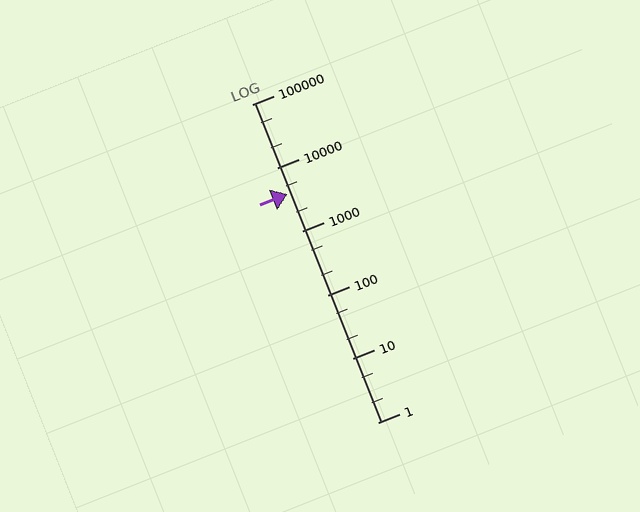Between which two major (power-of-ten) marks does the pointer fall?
The pointer is between 1000 and 10000.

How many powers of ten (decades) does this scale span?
The scale spans 5 decades, from 1 to 100000.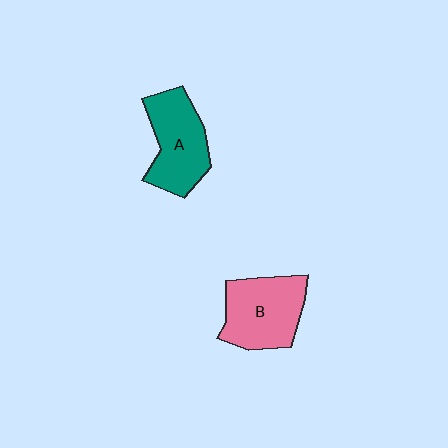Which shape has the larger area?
Shape B (pink).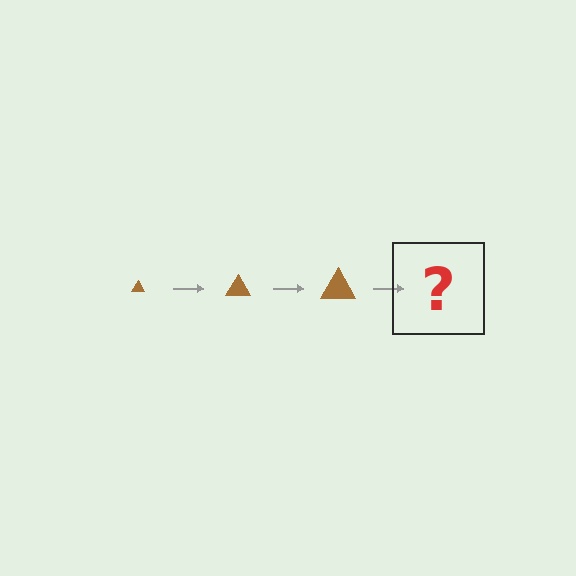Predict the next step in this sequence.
The next step is a brown triangle, larger than the previous one.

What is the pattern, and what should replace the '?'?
The pattern is that the triangle gets progressively larger each step. The '?' should be a brown triangle, larger than the previous one.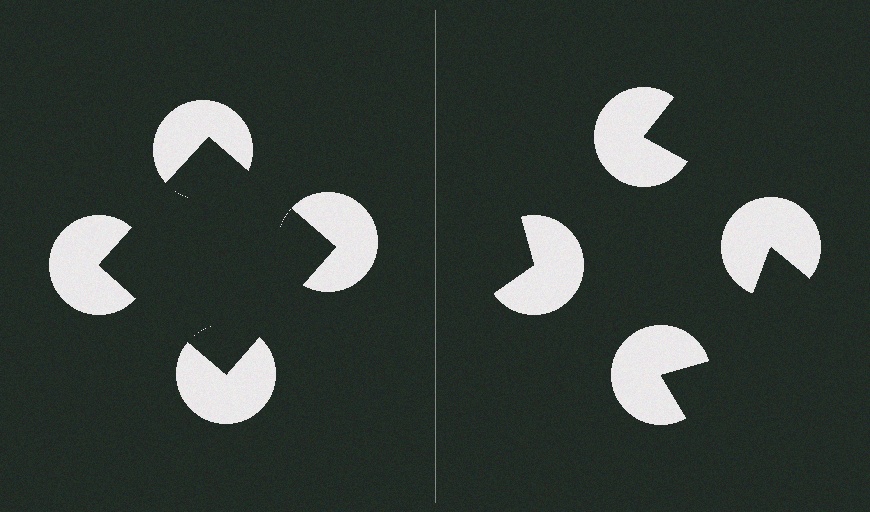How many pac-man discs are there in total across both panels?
8 — 4 on each side.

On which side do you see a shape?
An illusory square appears on the left side. On the right side the wedge cuts are rotated, so no coherent shape forms.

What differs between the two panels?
The pac-man discs are positioned identically on both sides; only the wedge orientations differ. On the left they align to a square; on the right they are misaligned.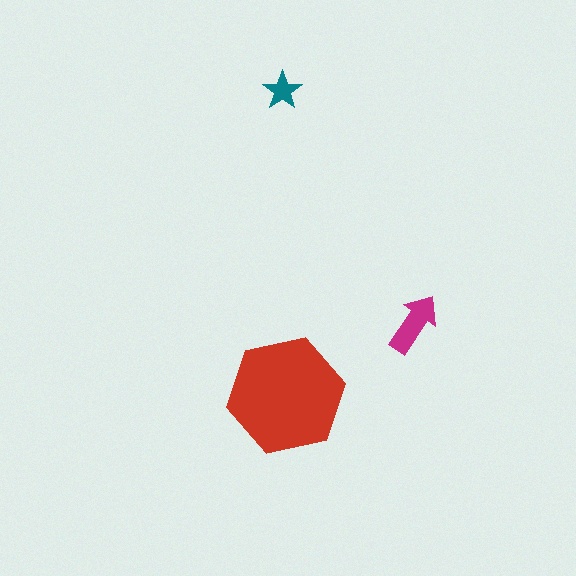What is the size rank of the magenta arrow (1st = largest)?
2nd.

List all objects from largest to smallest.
The red hexagon, the magenta arrow, the teal star.